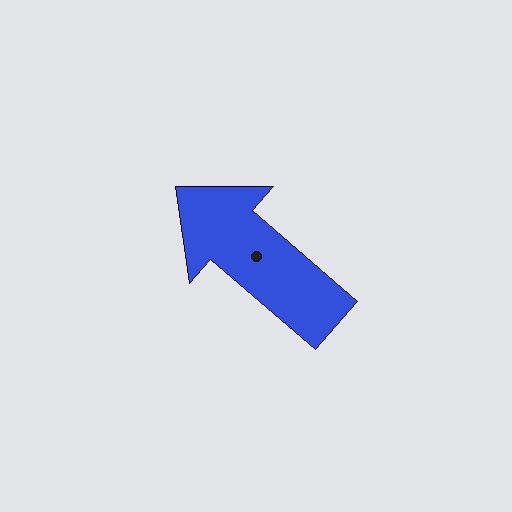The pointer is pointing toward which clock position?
Roughly 10 o'clock.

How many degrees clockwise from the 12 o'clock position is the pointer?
Approximately 311 degrees.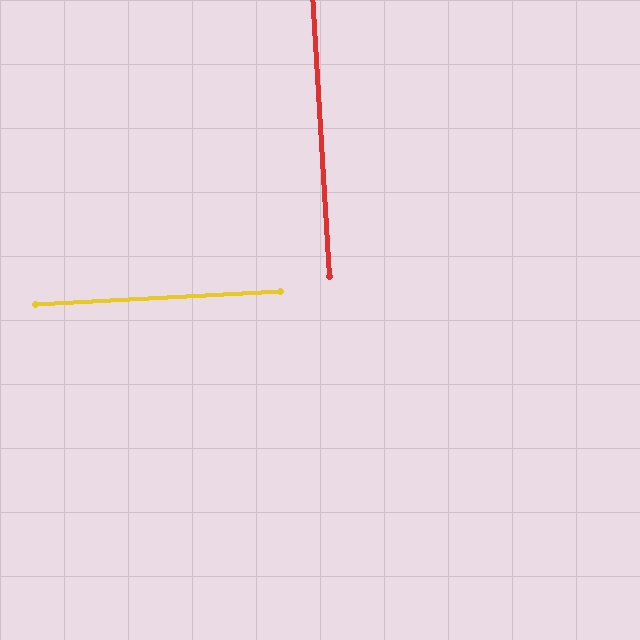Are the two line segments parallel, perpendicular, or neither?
Perpendicular — they meet at approximately 90°.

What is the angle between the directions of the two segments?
Approximately 90 degrees.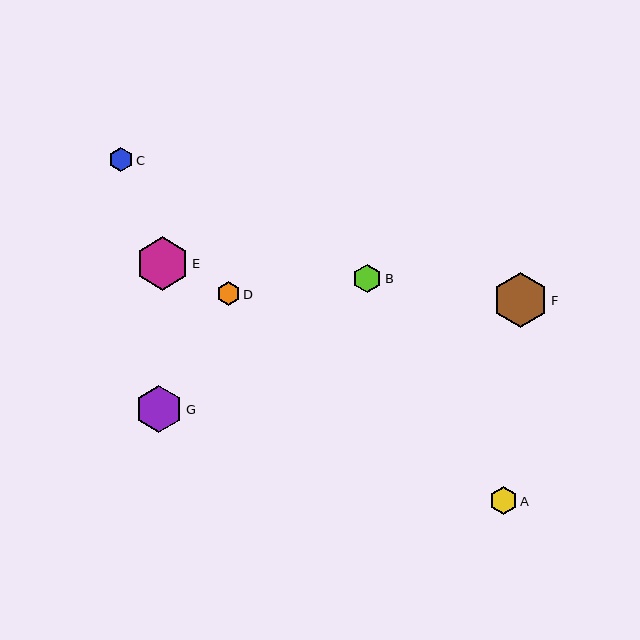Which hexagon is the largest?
Hexagon F is the largest with a size of approximately 55 pixels.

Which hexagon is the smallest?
Hexagon D is the smallest with a size of approximately 24 pixels.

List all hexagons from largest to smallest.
From largest to smallest: F, E, G, B, A, C, D.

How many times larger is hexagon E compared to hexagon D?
Hexagon E is approximately 2.2 times the size of hexagon D.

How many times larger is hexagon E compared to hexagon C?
Hexagon E is approximately 2.2 times the size of hexagon C.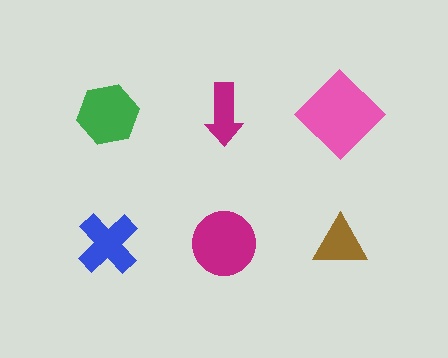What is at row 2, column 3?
A brown triangle.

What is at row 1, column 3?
A pink diamond.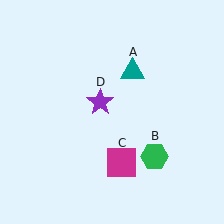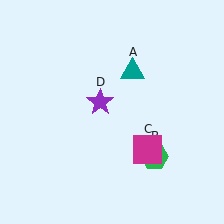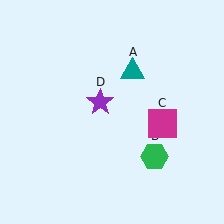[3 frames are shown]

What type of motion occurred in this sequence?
The magenta square (object C) rotated counterclockwise around the center of the scene.